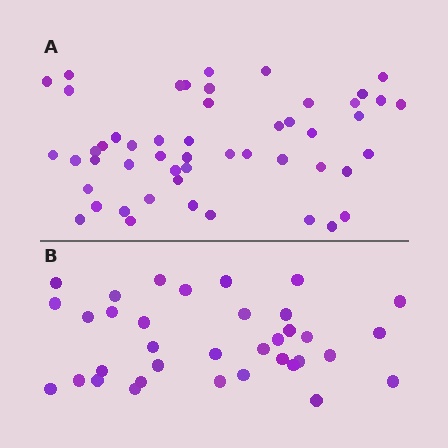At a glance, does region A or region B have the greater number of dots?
Region A (the top region) has more dots.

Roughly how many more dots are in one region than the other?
Region A has approximately 15 more dots than region B.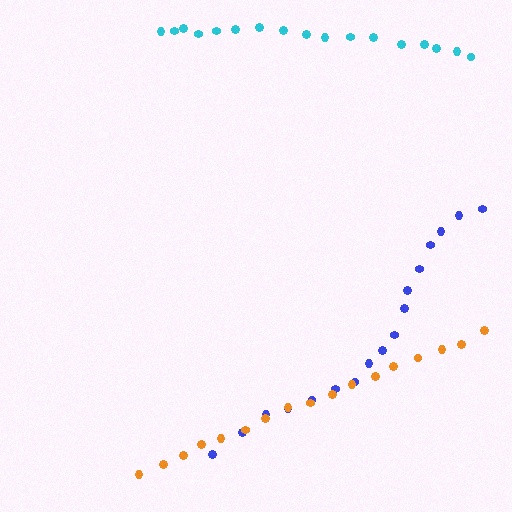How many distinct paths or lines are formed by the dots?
There are 3 distinct paths.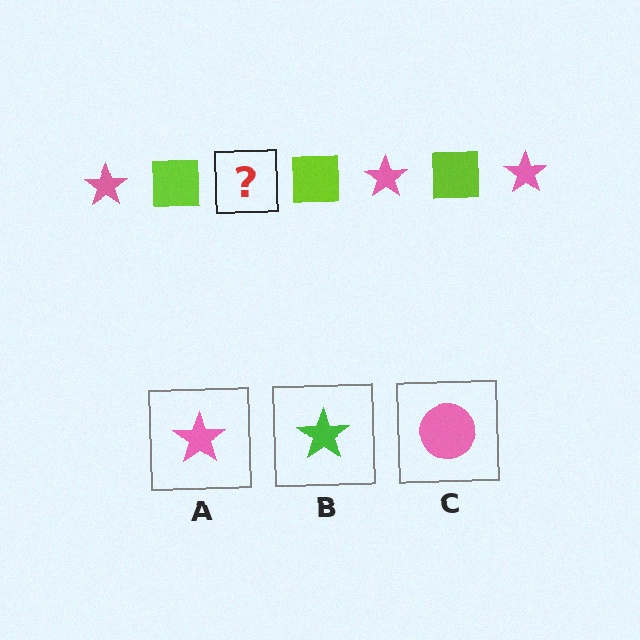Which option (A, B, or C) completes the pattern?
A.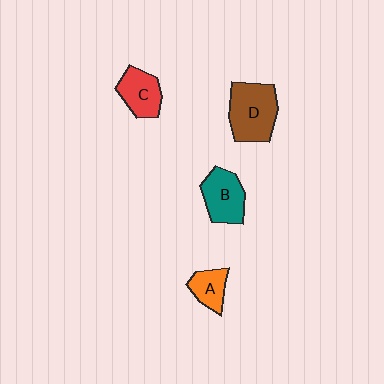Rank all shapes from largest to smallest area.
From largest to smallest: D (brown), B (teal), C (red), A (orange).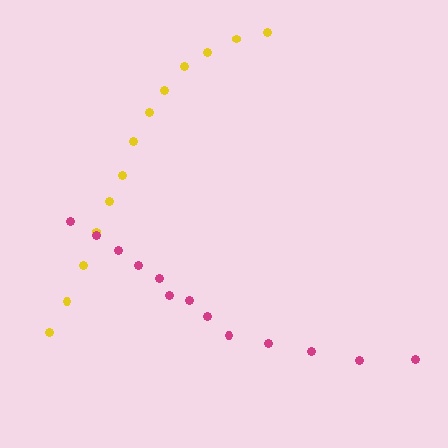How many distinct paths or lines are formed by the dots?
There are 2 distinct paths.